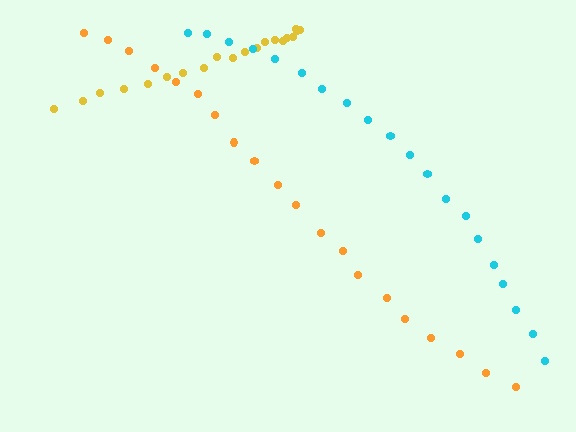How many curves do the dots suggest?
There are 3 distinct paths.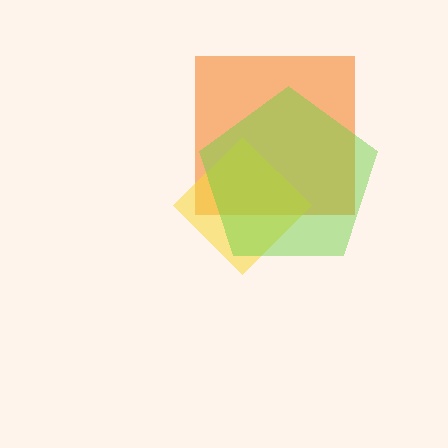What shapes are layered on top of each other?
The layered shapes are: an orange square, a yellow diamond, a lime pentagon.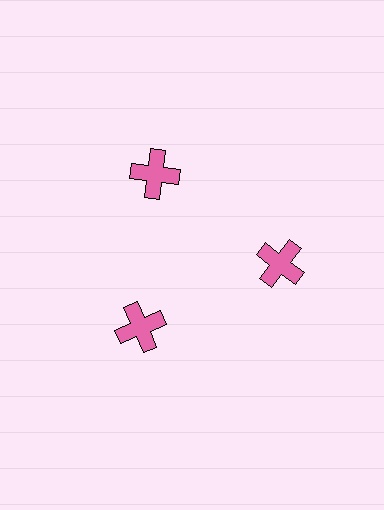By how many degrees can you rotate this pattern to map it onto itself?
The pattern maps onto itself every 120 degrees of rotation.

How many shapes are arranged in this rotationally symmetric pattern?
There are 3 shapes, arranged in 3 groups of 1.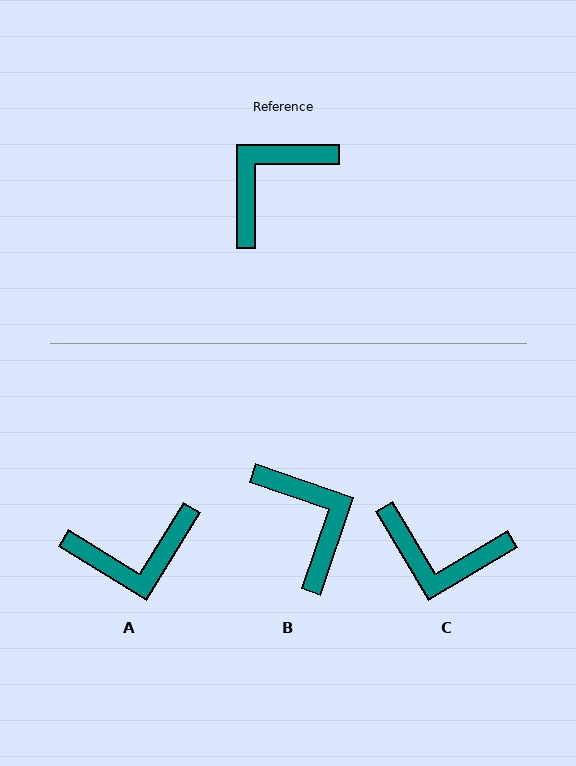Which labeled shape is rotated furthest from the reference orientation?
A, about 148 degrees away.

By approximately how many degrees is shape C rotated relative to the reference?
Approximately 121 degrees counter-clockwise.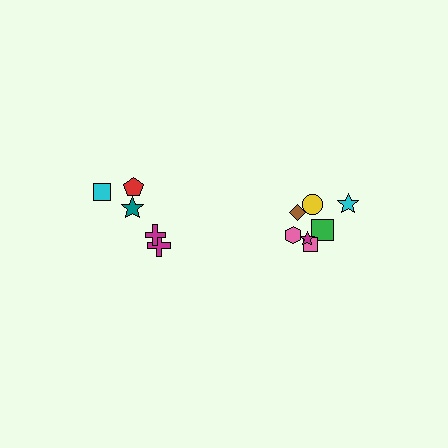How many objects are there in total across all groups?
There are 12 objects.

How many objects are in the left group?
There are 5 objects.